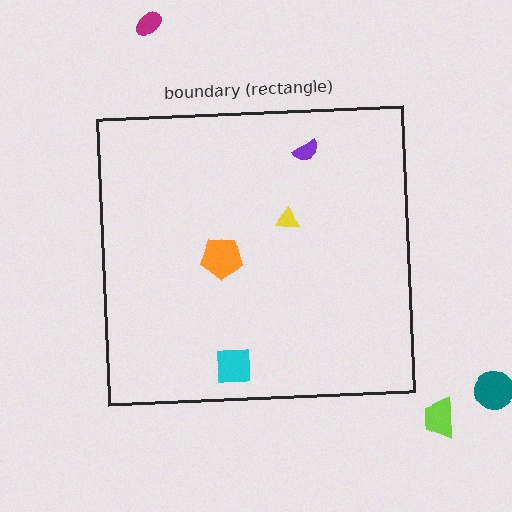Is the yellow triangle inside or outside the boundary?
Inside.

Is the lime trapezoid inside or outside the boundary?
Outside.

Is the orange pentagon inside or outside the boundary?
Inside.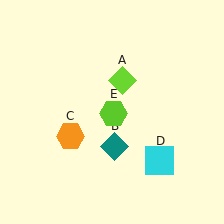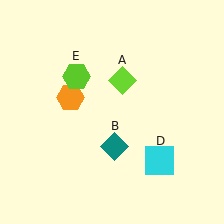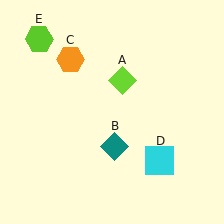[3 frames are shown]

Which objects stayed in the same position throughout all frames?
Lime diamond (object A) and teal diamond (object B) and cyan square (object D) remained stationary.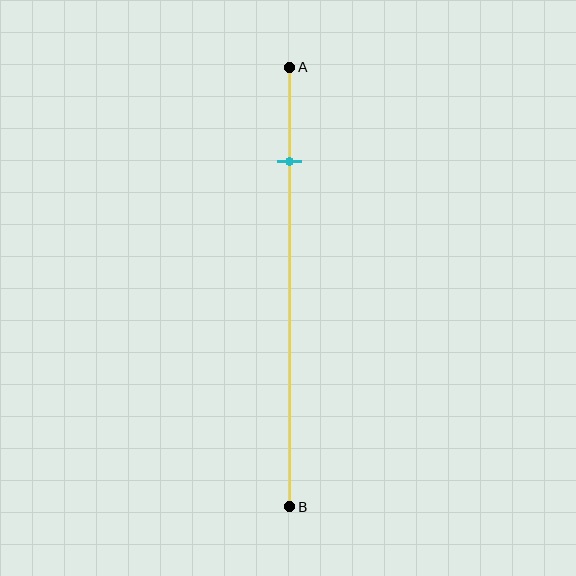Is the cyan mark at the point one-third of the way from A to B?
No, the mark is at about 20% from A, not at the 33% one-third point.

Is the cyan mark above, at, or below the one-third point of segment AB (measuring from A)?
The cyan mark is above the one-third point of segment AB.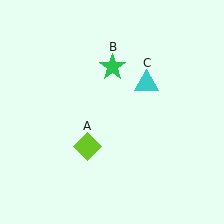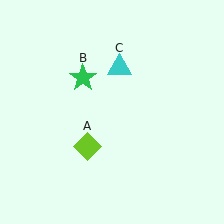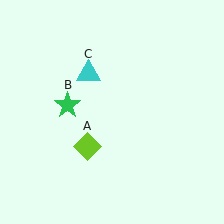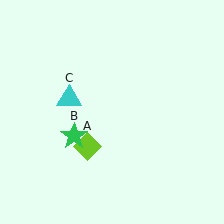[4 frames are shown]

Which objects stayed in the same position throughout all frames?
Lime diamond (object A) remained stationary.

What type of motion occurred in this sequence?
The green star (object B), cyan triangle (object C) rotated counterclockwise around the center of the scene.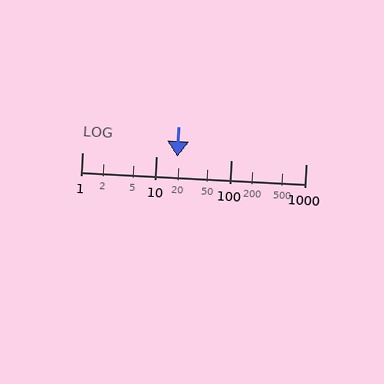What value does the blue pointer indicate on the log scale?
The pointer indicates approximately 19.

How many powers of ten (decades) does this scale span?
The scale spans 3 decades, from 1 to 1000.